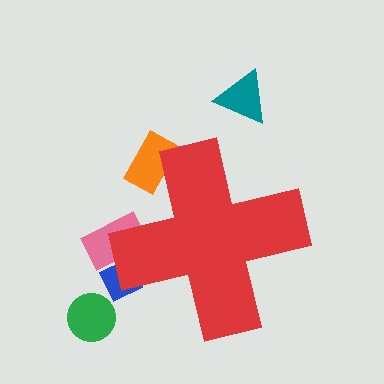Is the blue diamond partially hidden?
Yes, the blue diamond is partially hidden behind the red cross.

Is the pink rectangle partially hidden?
Yes, the pink rectangle is partially hidden behind the red cross.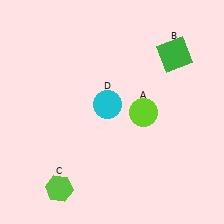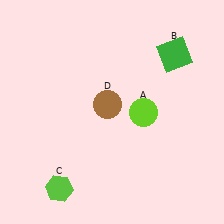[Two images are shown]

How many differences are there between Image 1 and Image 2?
There is 1 difference between the two images.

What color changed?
The circle (D) changed from cyan in Image 1 to brown in Image 2.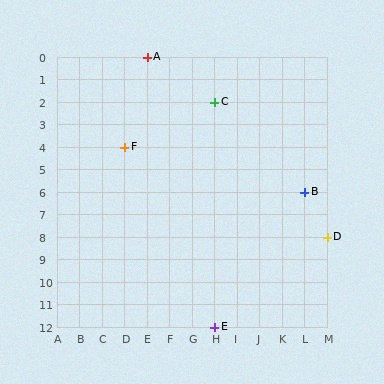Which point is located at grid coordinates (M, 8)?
Point D is at (M, 8).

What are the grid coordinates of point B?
Point B is at grid coordinates (L, 6).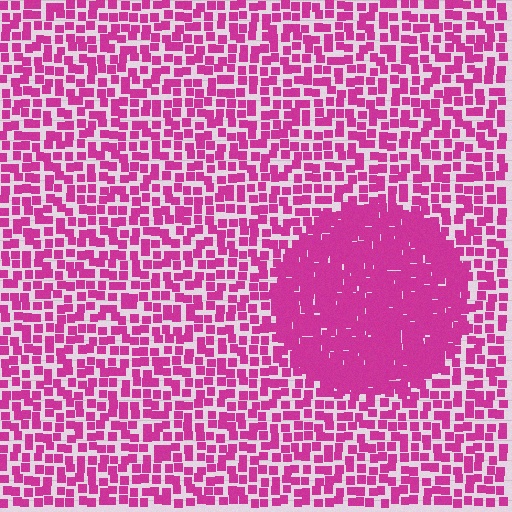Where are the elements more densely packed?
The elements are more densely packed inside the circle boundary.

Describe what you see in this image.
The image contains small magenta elements arranged at two different densities. A circle-shaped region is visible where the elements are more densely packed than the surrounding area.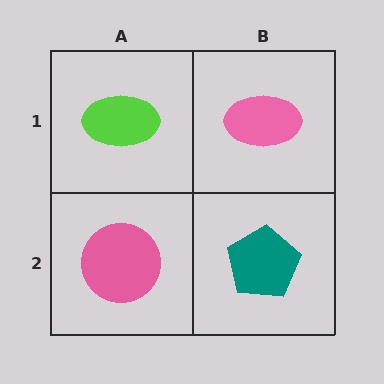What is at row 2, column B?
A teal pentagon.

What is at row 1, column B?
A pink ellipse.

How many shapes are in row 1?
2 shapes.